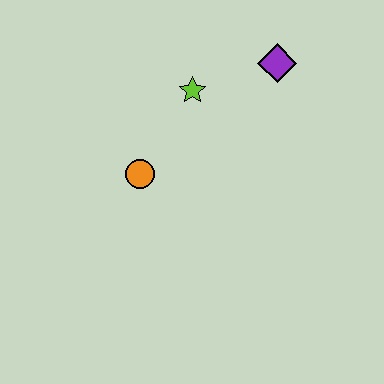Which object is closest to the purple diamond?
The lime star is closest to the purple diamond.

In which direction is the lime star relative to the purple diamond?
The lime star is to the left of the purple diamond.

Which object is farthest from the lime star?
The orange circle is farthest from the lime star.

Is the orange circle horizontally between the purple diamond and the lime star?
No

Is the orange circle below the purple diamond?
Yes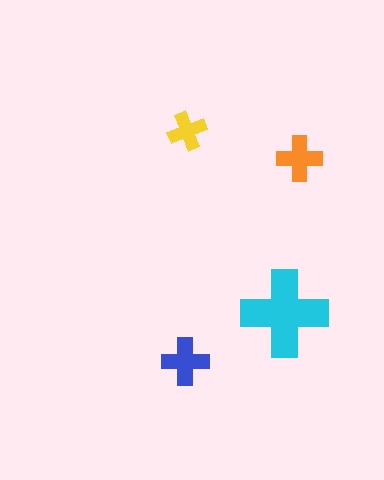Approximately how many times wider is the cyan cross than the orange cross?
About 2 times wider.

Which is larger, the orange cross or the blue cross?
The blue one.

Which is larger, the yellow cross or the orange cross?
The orange one.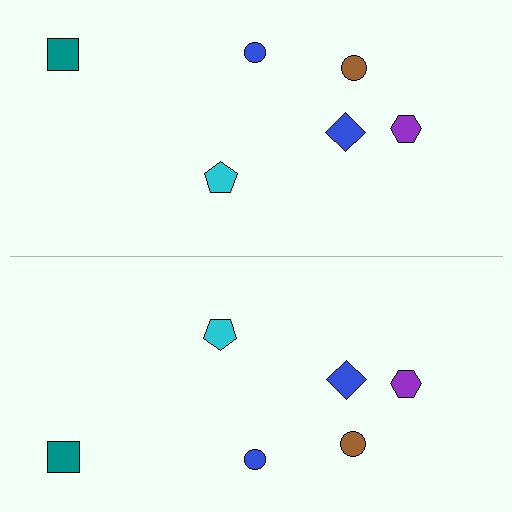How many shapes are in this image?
There are 12 shapes in this image.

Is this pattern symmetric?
Yes, this pattern has bilateral (reflection) symmetry.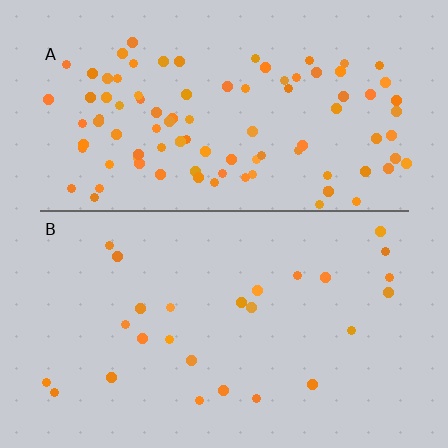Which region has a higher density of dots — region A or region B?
A (the top).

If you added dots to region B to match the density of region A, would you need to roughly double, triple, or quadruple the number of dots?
Approximately quadruple.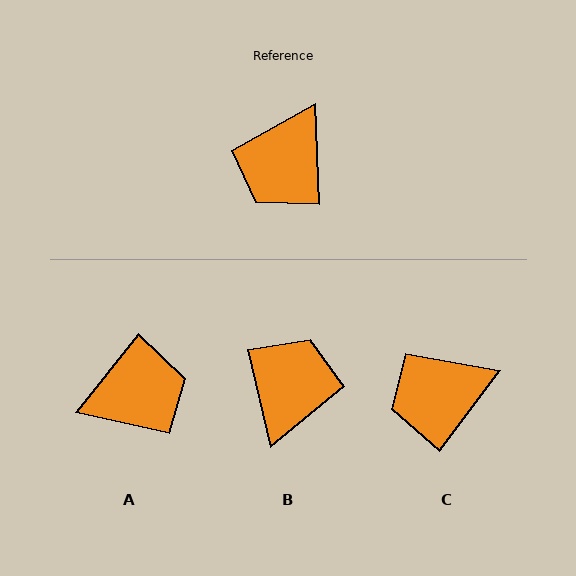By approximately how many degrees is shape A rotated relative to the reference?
Approximately 139 degrees counter-clockwise.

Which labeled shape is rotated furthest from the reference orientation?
B, about 169 degrees away.